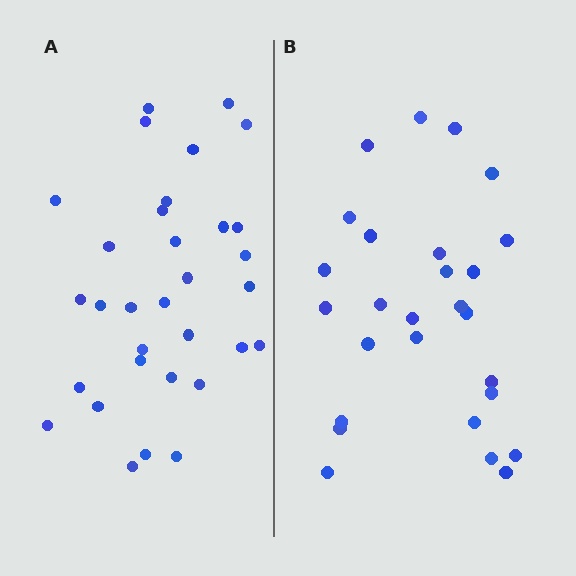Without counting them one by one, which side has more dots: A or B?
Region A (the left region) has more dots.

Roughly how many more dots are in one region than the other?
Region A has about 5 more dots than region B.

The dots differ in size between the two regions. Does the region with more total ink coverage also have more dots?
No. Region B has more total ink coverage because its dots are larger, but region A actually contains more individual dots. Total area can be misleading — the number of items is what matters here.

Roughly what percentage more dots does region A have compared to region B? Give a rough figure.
About 20% more.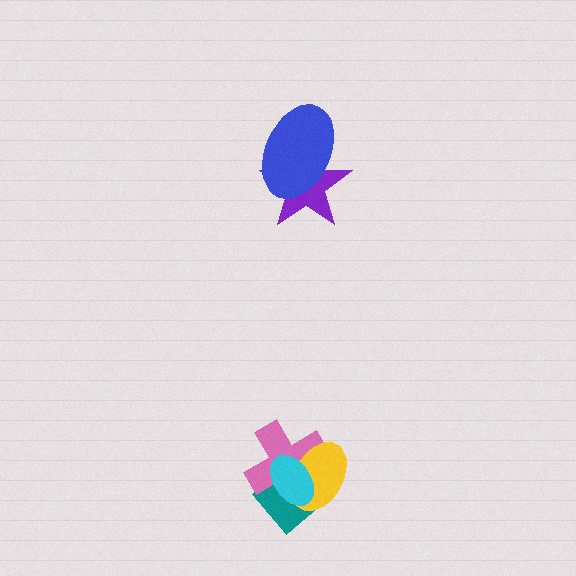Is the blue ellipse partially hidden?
No, no other shape covers it.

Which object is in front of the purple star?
The blue ellipse is in front of the purple star.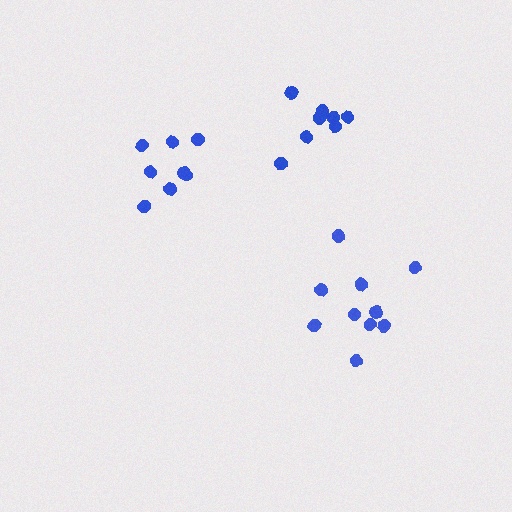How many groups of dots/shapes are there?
There are 3 groups.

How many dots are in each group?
Group 1: 8 dots, Group 2: 10 dots, Group 3: 8 dots (26 total).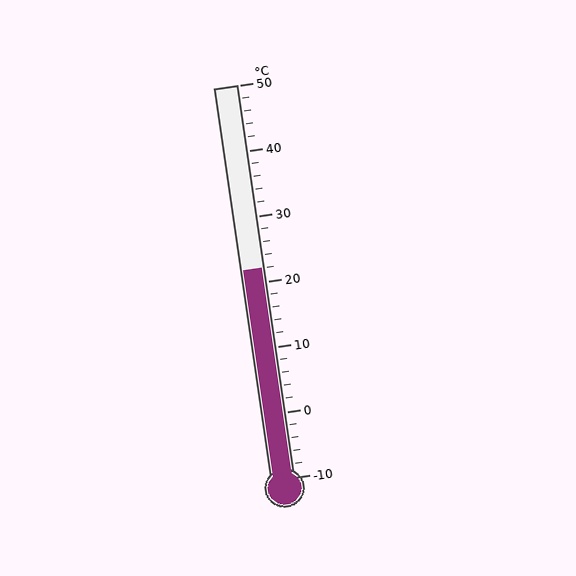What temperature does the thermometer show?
The thermometer shows approximately 22°C.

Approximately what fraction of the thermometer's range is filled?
The thermometer is filled to approximately 55% of its range.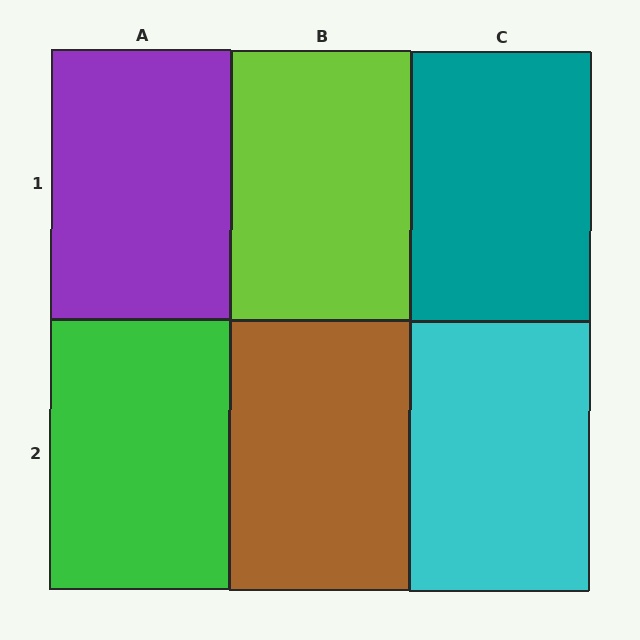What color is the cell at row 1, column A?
Purple.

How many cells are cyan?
1 cell is cyan.